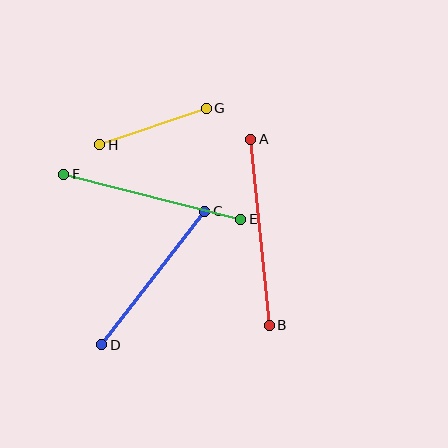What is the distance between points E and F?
The distance is approximately 183 pixels.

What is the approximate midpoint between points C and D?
The midpoint is at approximately (153, 278) pixels.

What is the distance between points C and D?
The distance is approximately 169 pixels.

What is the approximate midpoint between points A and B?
The midpoint is at approximately (260, 232) pixels.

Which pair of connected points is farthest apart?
Points A and B are farthest apart.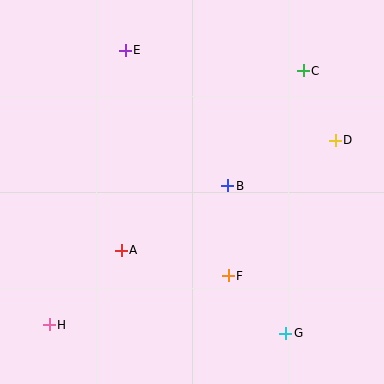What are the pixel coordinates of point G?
Point G is at (286, 333).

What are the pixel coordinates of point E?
Point E is at (125, 50).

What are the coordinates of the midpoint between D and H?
The midpoint between D and H is at (192, 232).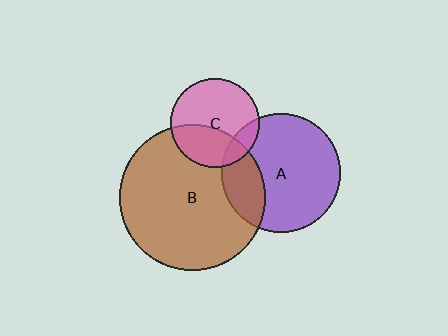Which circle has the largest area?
Circle B (brown).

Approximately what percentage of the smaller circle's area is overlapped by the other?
Approximately 25%.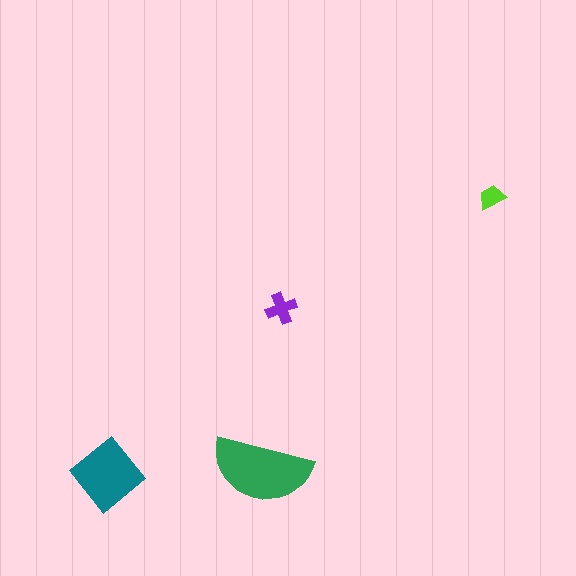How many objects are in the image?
There are 4 objects in the image.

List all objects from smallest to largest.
The lime trapezoid, the purple cross, the teal diamond, the green semicircle.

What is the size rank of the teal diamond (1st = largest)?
2nd.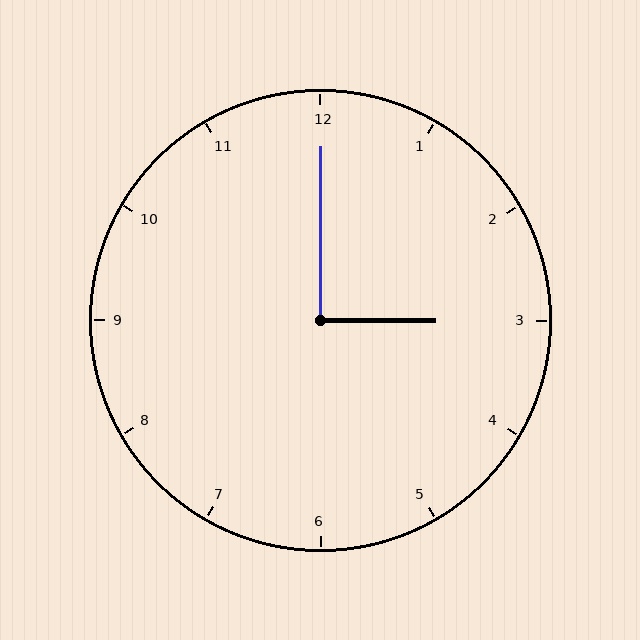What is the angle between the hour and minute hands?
Approximately 90 degrees.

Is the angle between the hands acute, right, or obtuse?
It is right.